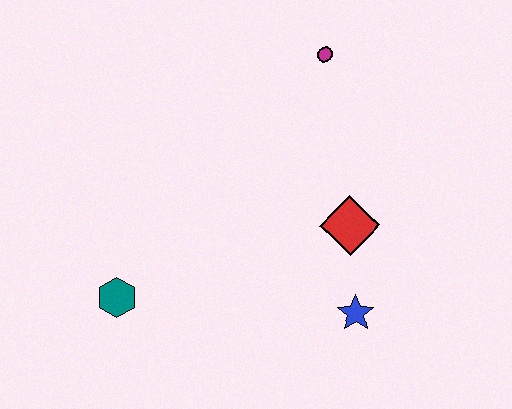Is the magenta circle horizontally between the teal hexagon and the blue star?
Yes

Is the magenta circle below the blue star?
No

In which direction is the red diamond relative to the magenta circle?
The red diamond is below the magenta circle.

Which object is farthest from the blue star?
The magenta circle is farthest from the blue star.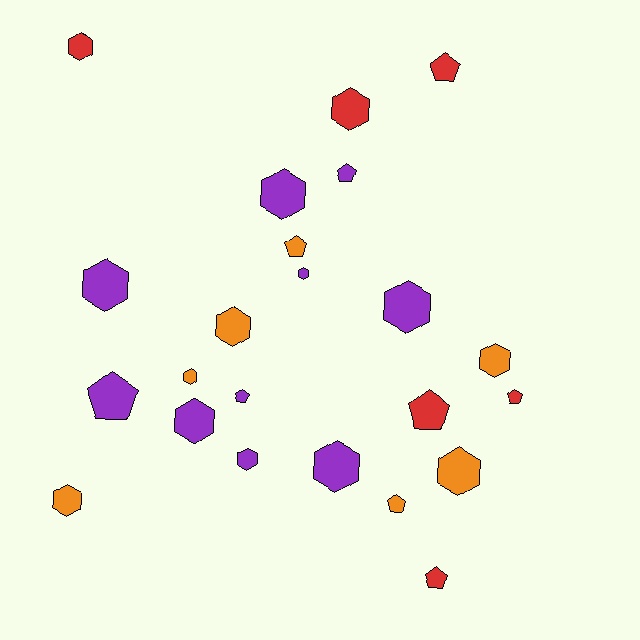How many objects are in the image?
There are 23 objects.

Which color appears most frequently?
Purple, with 10 objects.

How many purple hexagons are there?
There are 7 purple hexagons.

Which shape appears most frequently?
Hexagon, with 14 objects.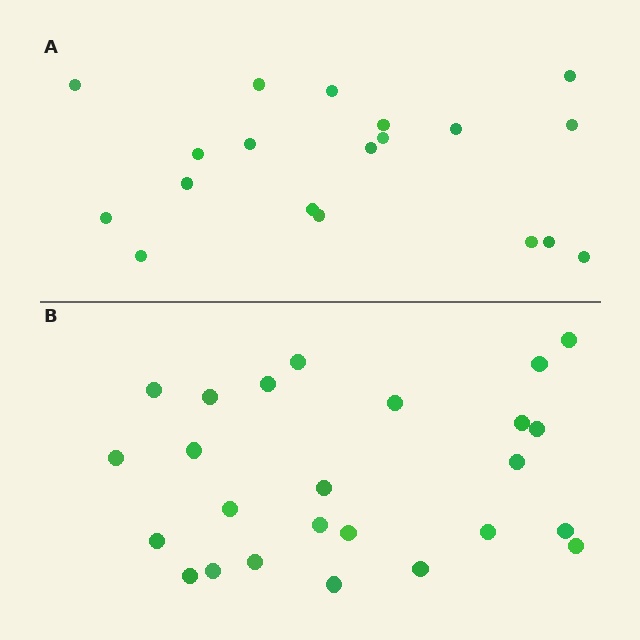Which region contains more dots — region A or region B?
Region B (the bottom region) has more dots.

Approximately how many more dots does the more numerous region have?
Region B has about 6 more dots than region A.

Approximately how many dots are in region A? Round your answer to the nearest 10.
About 20 dots. (The exact count is 19, which rounds to 20.)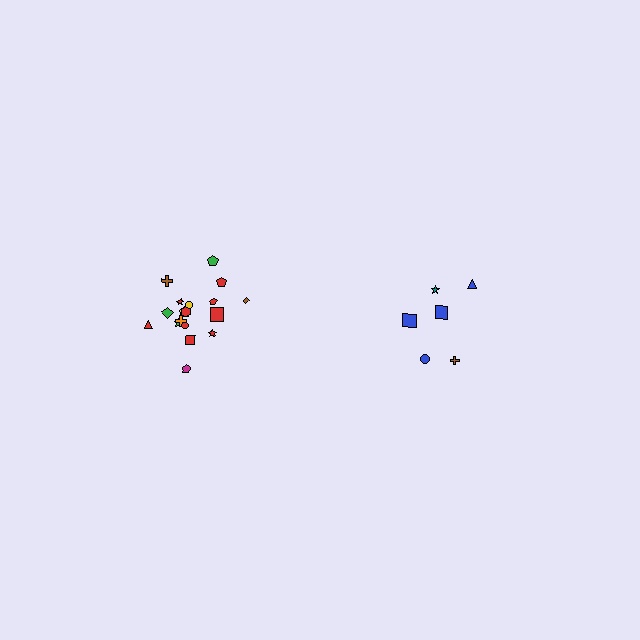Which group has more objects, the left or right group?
The left group.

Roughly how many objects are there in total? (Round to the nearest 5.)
Roughly 25 objects in total.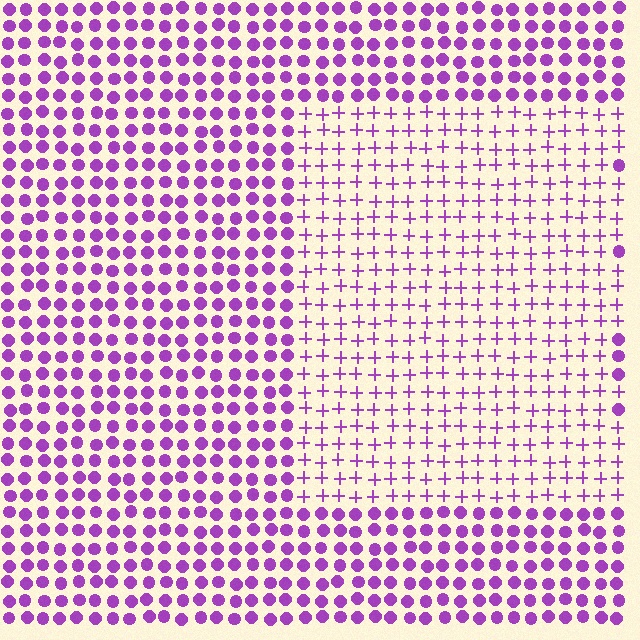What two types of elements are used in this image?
The image uses plus signs inside the rectangle region and circles outside it.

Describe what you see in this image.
The image is filled with small purple elements arranged in a uniform grid. A rectangle-shaped region contains plus signs, while the surrounding area contains circles. The boundary is defined purely by the change in element shape.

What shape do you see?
I see a rectangle.